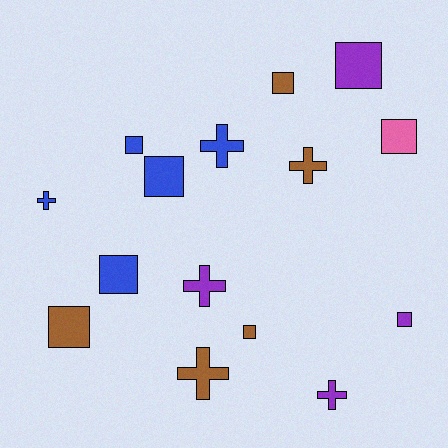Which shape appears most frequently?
Square, with 9 objects.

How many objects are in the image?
There are 15 objects.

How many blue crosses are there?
There are 2 blue crosses.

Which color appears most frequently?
Blue, with 5 objects.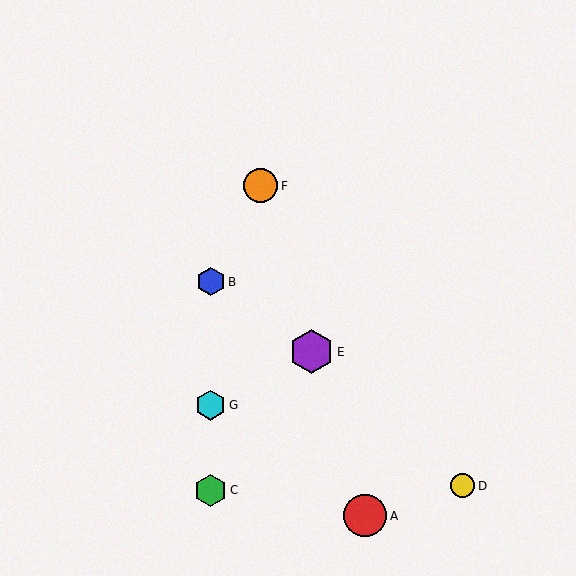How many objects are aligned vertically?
3 objects (B, C, G) are aligned vertically.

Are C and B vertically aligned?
Yes, both are at x≈211.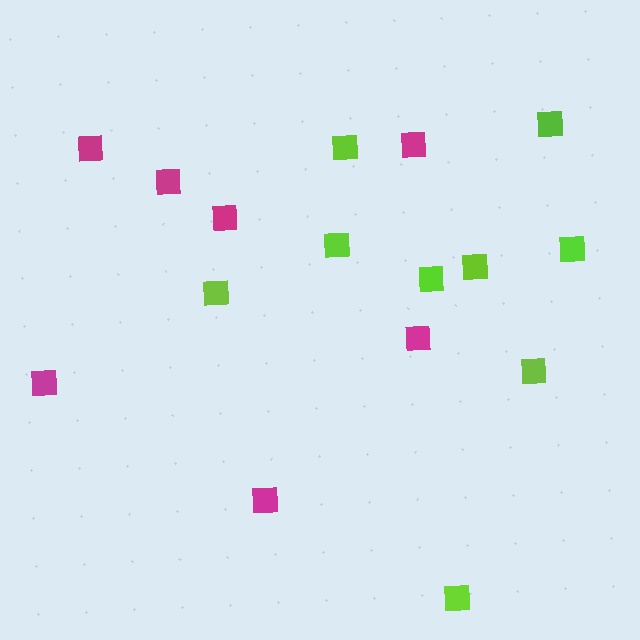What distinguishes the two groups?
There are 2 groups: one group of magenta squares (7) and one group of lime squares (9).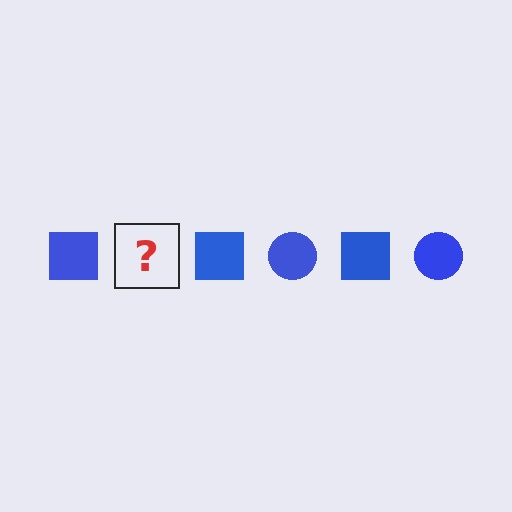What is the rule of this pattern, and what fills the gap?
The rule is that the pattern cycles through square, circle shapes in blue. The gap should be filled with a blue circle.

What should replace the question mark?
The question mark should be replaced with a blue circle.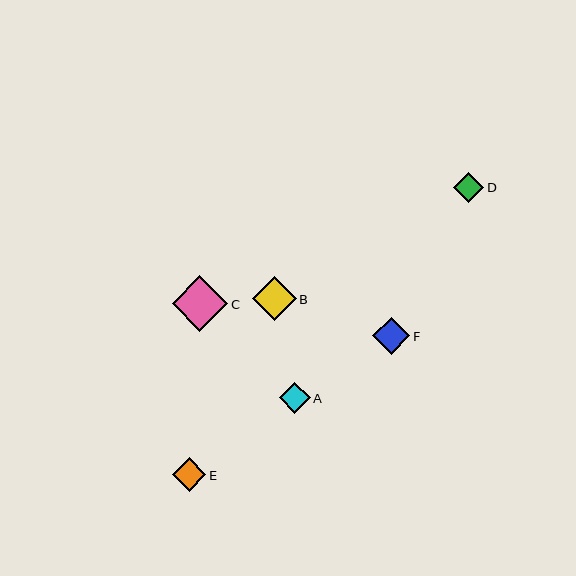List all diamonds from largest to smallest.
From largest to smallest: C, B, F, E, A, D.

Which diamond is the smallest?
Diamond D is the smallest with a size of approximately 30 pixels.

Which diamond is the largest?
Diamond C is the largest with a size of approximately 56 pixels.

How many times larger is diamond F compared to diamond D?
Diamond F is approximately 1.2 times the size of diamond D.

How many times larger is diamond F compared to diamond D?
Diamond F is approximately 1.2 times the size of diamond D.